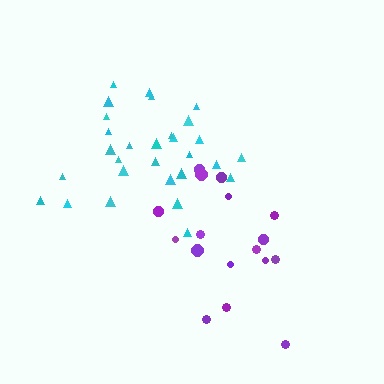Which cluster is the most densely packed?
Cyan.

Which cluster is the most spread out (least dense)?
Purple.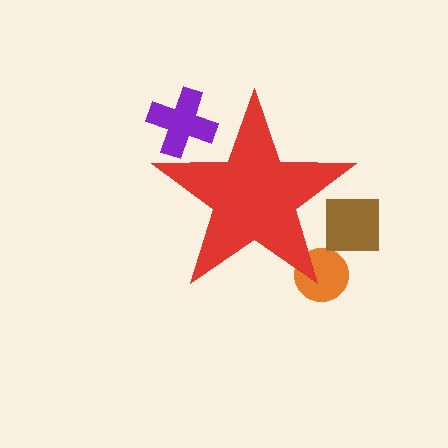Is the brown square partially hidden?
Yes, the brown square is partially hidden behind the red star.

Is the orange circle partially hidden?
Yes, the orange circle is partially hidden behind the red star.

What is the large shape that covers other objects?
A red star.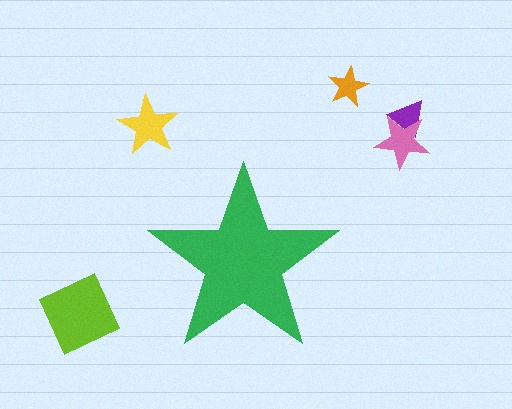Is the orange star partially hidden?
No, the orange star is fully visible.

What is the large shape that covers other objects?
A green star.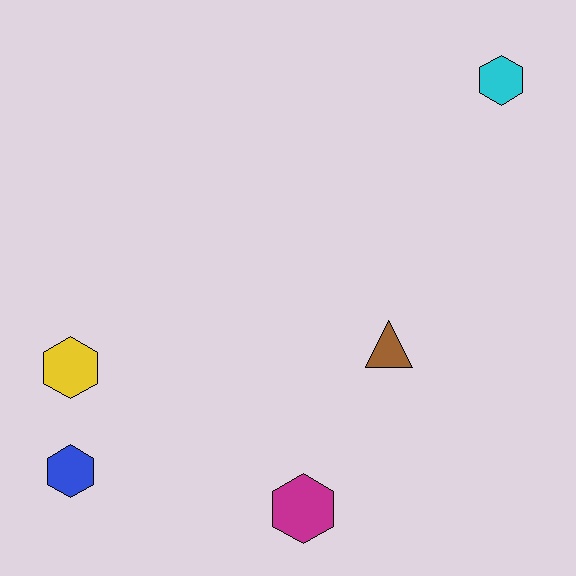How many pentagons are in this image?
There are no pentagons.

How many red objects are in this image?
There are no red objects.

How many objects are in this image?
There are 5 objects.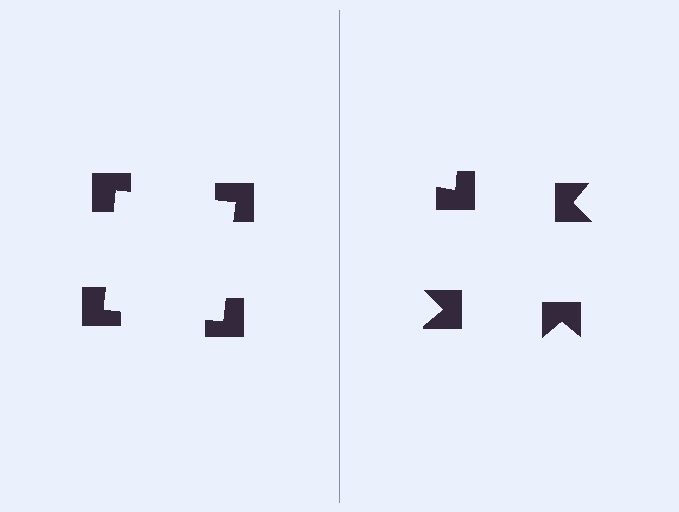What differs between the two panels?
The notched squares are positioned identically on both sides; only the wedge orientations differ. On the left they align to a square; on the right they are misaligned.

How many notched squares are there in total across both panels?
8 — 4 on each side.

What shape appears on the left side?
An illusory square.